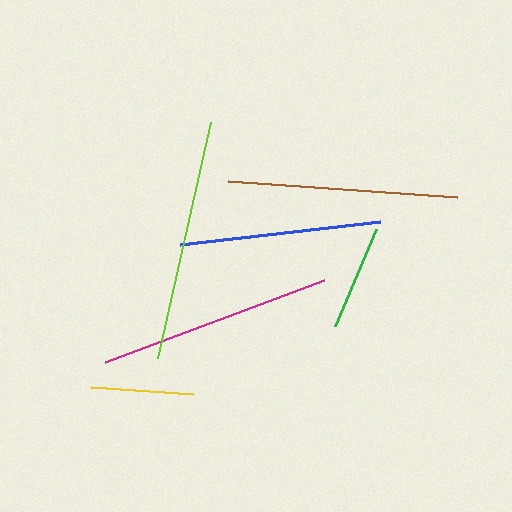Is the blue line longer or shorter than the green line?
The blue line is longer than the green line.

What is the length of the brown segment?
The brown segment is approximately 230 pixels long.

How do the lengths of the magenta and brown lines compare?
The magenta and brown lines are approximately the same length.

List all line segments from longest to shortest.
From longest to shortest: lime, magenta, brown, blue, green, yellow.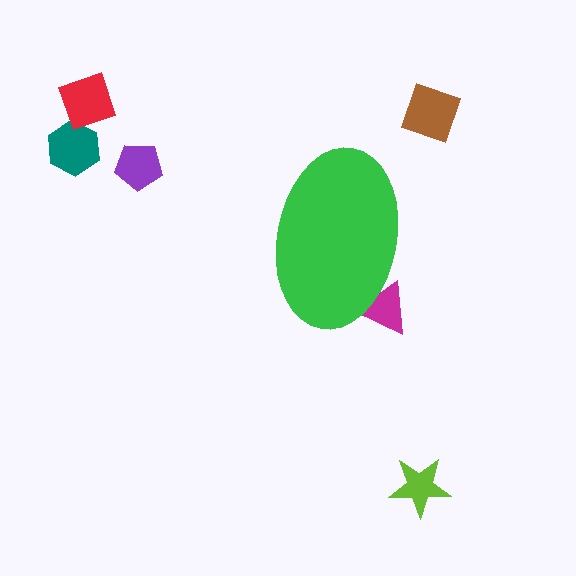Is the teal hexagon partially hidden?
No, the teal hexagon is fully visible.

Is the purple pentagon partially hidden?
No, the purple pentagon is fully visible.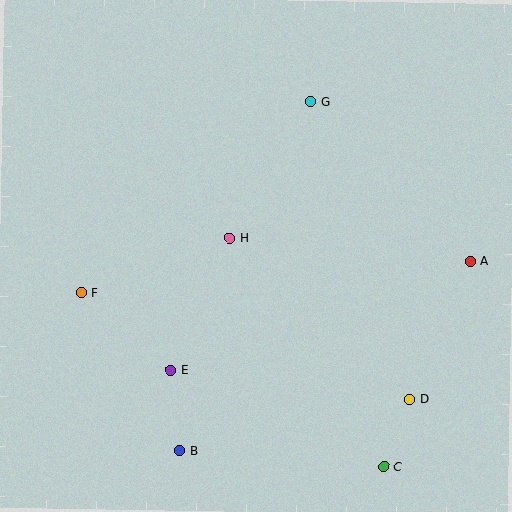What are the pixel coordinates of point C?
Point C is at (383, 467).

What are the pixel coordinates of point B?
Point B is at (179, 450).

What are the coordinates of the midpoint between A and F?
The midpoint between A and F is at (276, 277).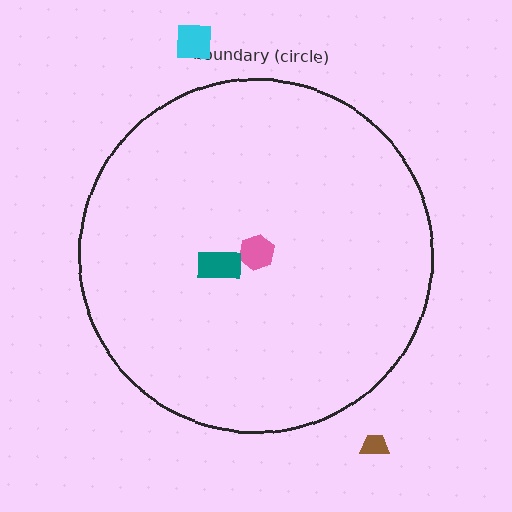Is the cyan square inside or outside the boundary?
Outside.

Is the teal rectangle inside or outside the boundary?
Inside.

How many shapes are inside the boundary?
2 inside, 2 outside.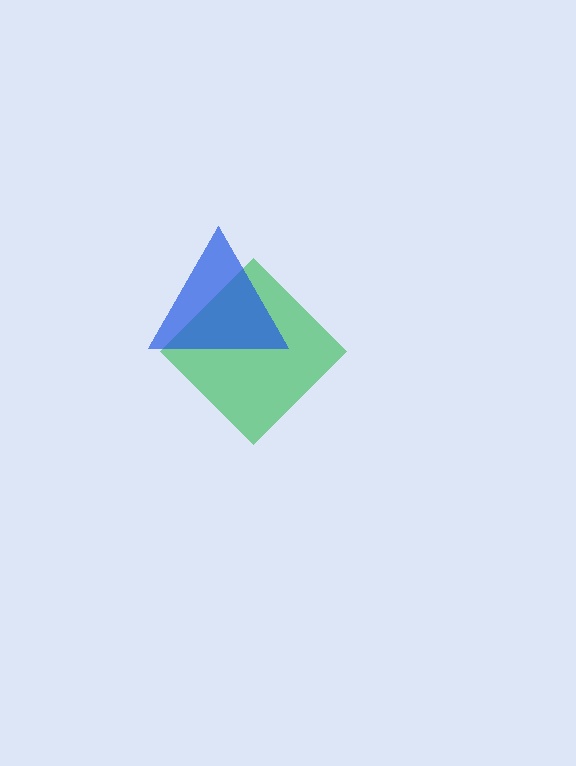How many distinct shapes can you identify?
There are 2 distinct shapes: a green diamond, a blue triangle.